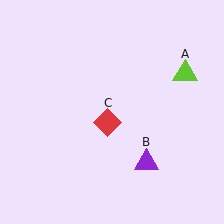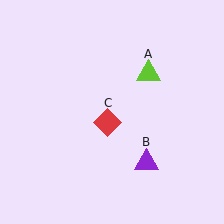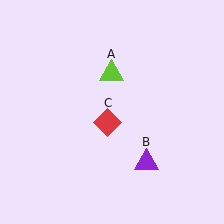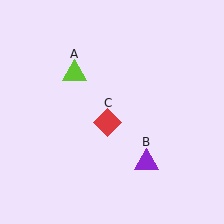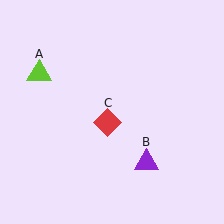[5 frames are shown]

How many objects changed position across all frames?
1 object changed position: lime triangle (object A).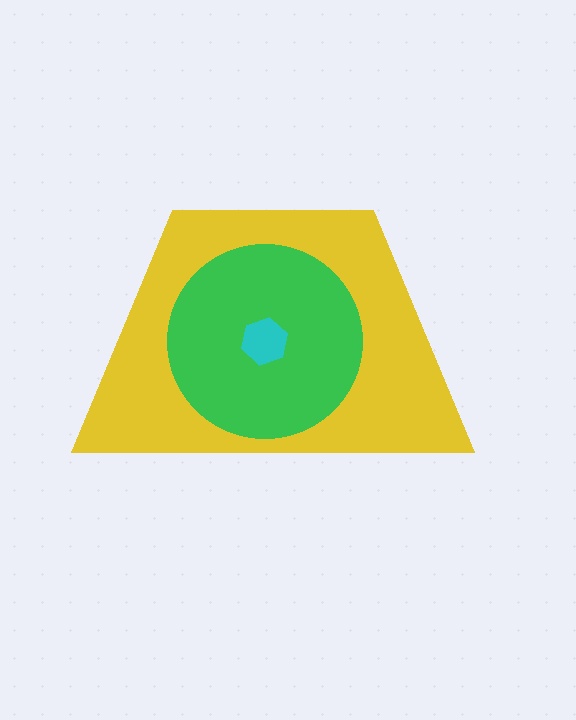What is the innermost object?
The cyan hexagon.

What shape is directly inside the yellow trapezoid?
The green circle.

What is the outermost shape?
The yellow trapezoid.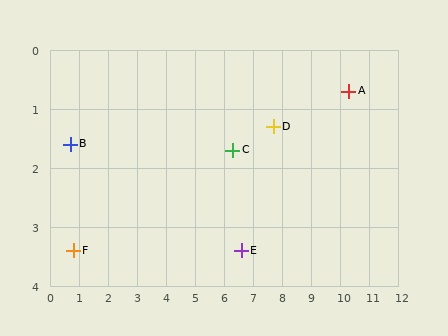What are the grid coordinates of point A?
Point A is at approximately (10.3, 0.7).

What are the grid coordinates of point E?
Point E is at approximately (6.6, 3.4).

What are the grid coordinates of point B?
Point B is at approximately (0.7, 1.6).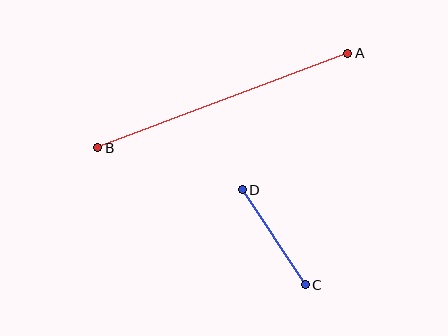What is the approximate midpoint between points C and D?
The midpoint is at approximately (274, 237) pixels.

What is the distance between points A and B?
The distance is approximately 267 pixels.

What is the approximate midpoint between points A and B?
The midpoint is at approximately (223, 101) pixels.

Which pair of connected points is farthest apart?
Points A and B are farthest apart.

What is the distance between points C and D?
The distance is approximately 114 pixels.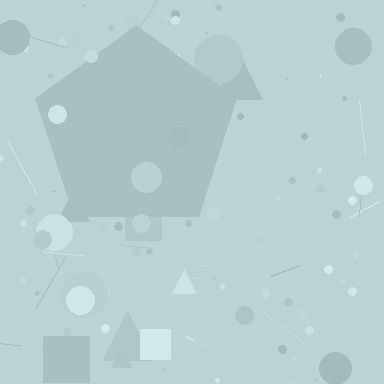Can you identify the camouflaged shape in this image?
The camouflaged shape is a pentagon.